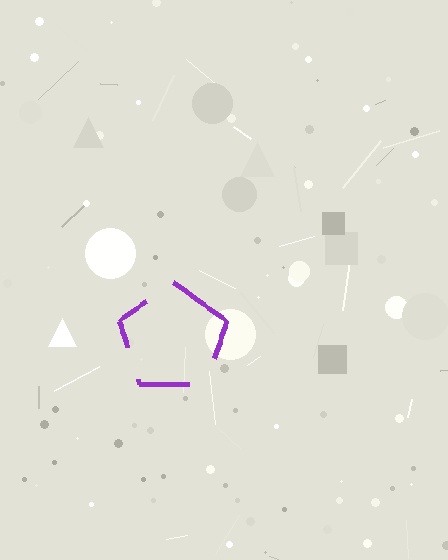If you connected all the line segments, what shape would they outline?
They would outline a pentagon.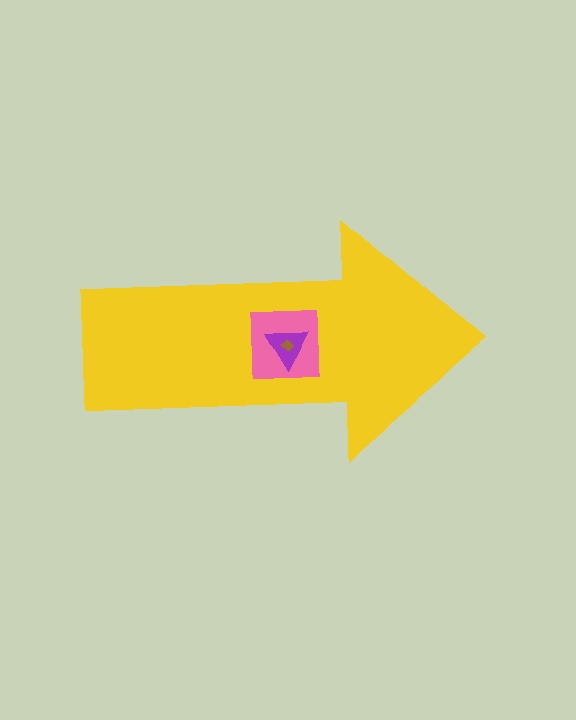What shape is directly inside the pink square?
The purple triangle.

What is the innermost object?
The brown diamond.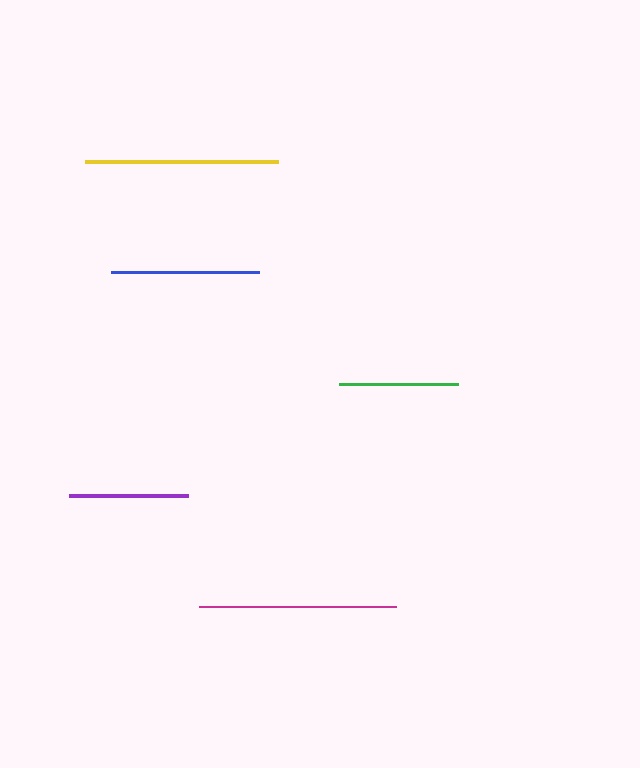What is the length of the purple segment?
The purple segment is approximately 119 pixels long.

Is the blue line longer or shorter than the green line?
The blue line is longer than the green line.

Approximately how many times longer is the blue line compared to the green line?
The blue line is approximately 1.2 times the length of the green line.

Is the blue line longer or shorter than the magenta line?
The magenta line is longer than the blue line.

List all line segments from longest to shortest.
From longest to shortest: magenta, yellow, blue, purple, green.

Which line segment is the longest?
The magenta line is the longest at approximately 198 pixels.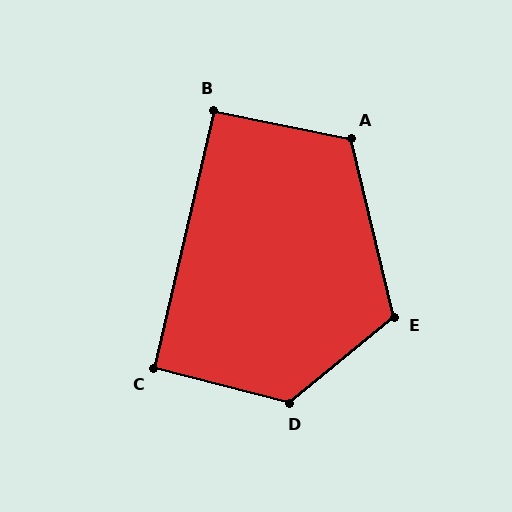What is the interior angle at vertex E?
Approximately 116 degrees (obtuse).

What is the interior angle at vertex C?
Approximately 92 degrees (approximately right).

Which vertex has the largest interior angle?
D, at approximately 126 degrees.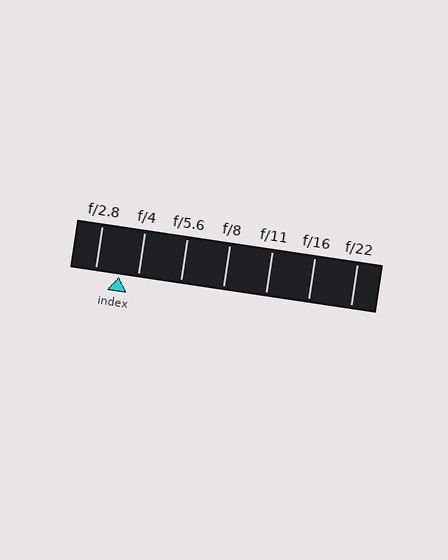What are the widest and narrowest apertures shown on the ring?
The widest aperture shown is f/2.8 and the narrowest is f/22.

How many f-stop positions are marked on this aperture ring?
There are 7 f-stop positions marked.